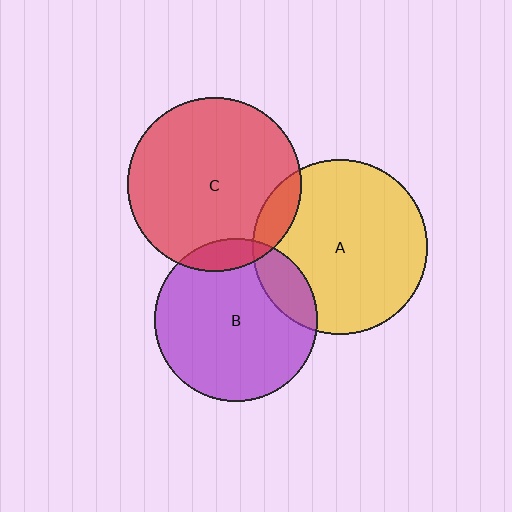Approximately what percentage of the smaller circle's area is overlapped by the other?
Approximately 10%.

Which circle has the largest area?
Circle A (yellow).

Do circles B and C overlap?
Yes.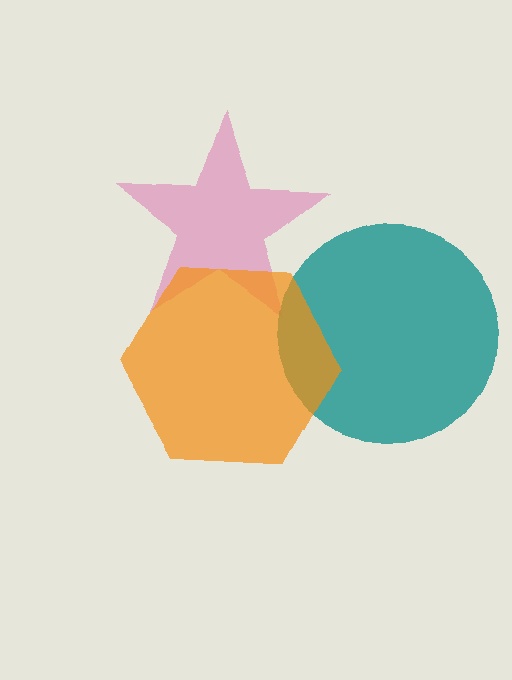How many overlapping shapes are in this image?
There are 3 overlapping shapes in the image.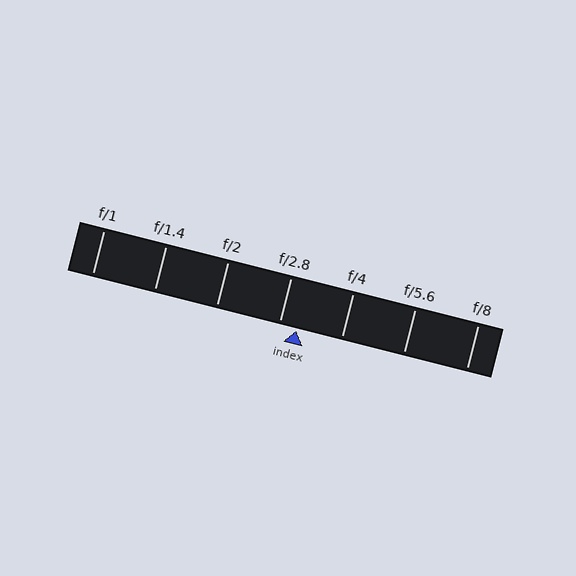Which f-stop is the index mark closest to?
The index mark is closest to f/2.8.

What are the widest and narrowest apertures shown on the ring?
The widest aperture shown is f/1 and the narrowest is f/8.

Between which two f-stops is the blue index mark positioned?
The index mark is between f/2.8 and f/4.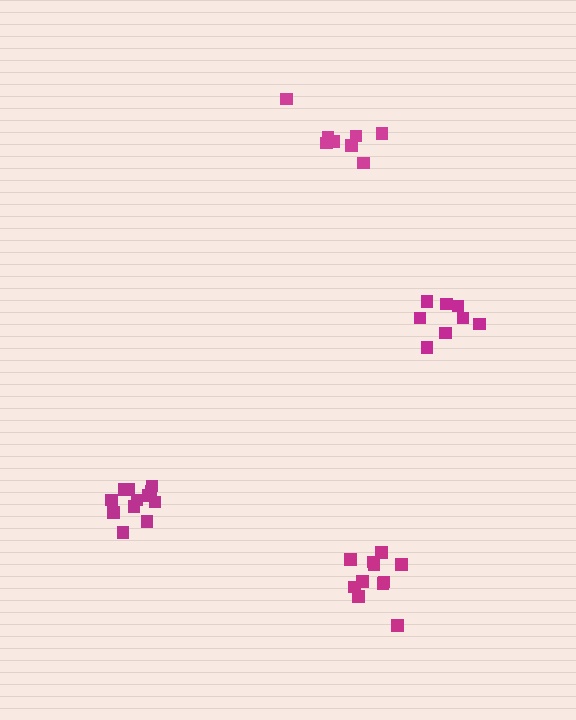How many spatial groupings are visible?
There are 4 spatial groupings.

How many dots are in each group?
Group 1: 8 dots, Group 2: 8 dots, Group 3: 11 dots, Group 4: 12 dots (39 total).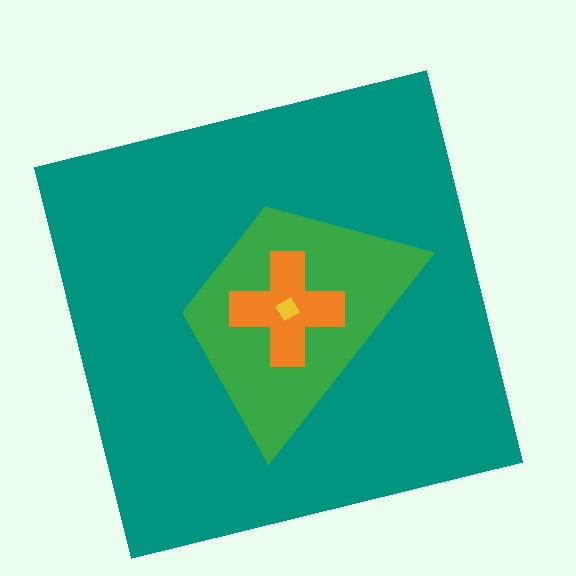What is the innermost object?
The yellow diamond.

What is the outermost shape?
The teal square.